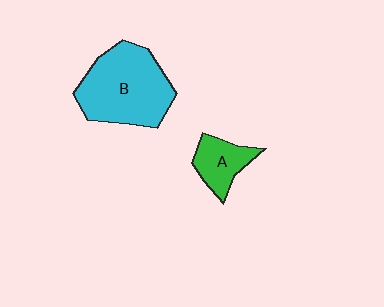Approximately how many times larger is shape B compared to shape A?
Approximately 2.5 times.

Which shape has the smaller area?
Shape A (green).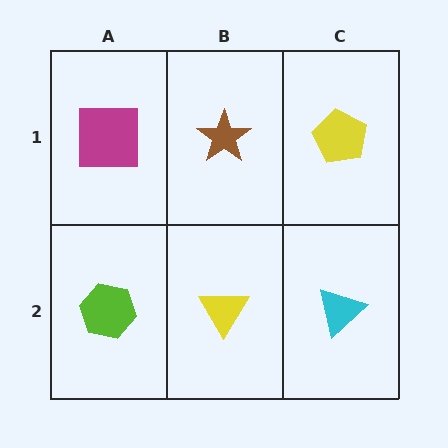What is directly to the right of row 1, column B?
A yellow pentagon.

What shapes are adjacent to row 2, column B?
A brown star (row 1, column B), a lime hexagon (row 2, column A), a cyan triangle (row 2, column C).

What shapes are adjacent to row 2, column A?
A magenta square (row 1, column A), a yellow triangle (row 2, column B).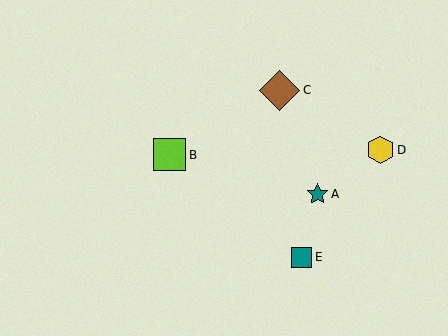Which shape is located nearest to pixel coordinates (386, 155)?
The yellow hexagon (labeled D) at (380, 150) is nearest to that location.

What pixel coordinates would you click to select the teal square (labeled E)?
Click at (301, 257) to select the teal square E.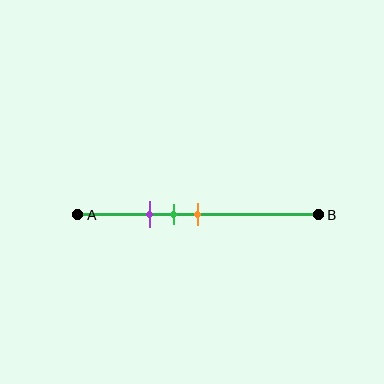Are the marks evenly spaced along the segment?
Yes, the marks are approximately evenly spaced.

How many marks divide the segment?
There are 3 marks dividing the segment.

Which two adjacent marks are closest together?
The green and orange marks are the closest adjacent pair.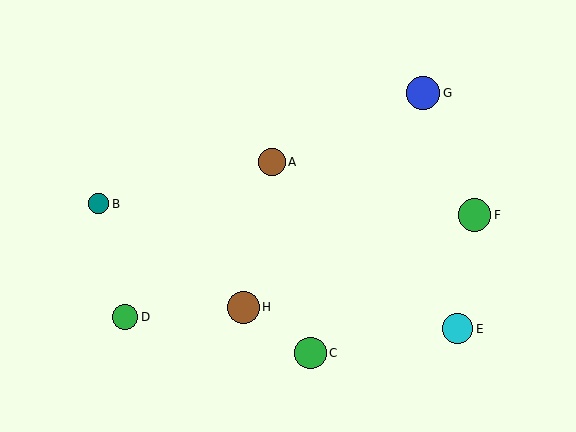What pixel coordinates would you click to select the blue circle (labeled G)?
Click at (423, 93) to select the blue circle G.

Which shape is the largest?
The blue circle (labeled G) is the largest.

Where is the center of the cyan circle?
The center of the cyan circle is at (458, 329).